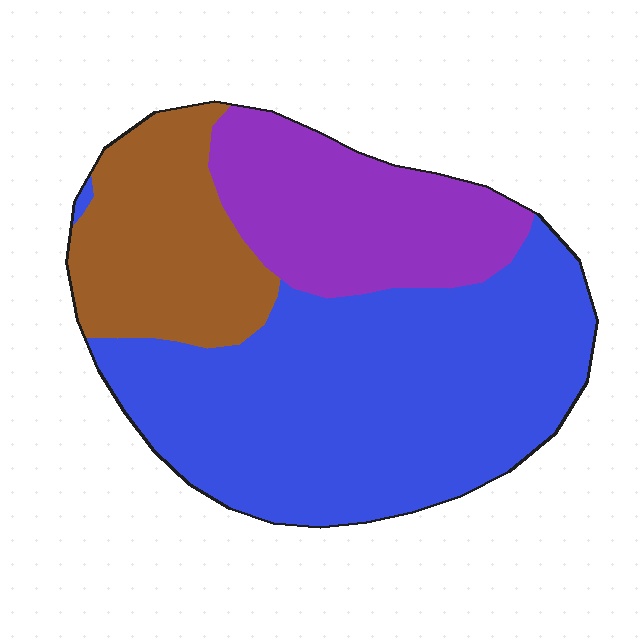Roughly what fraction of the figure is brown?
Brown takes up about one fifth (1/5) of the figure.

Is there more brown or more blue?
Blue.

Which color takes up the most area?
Blue, at roughly 55%.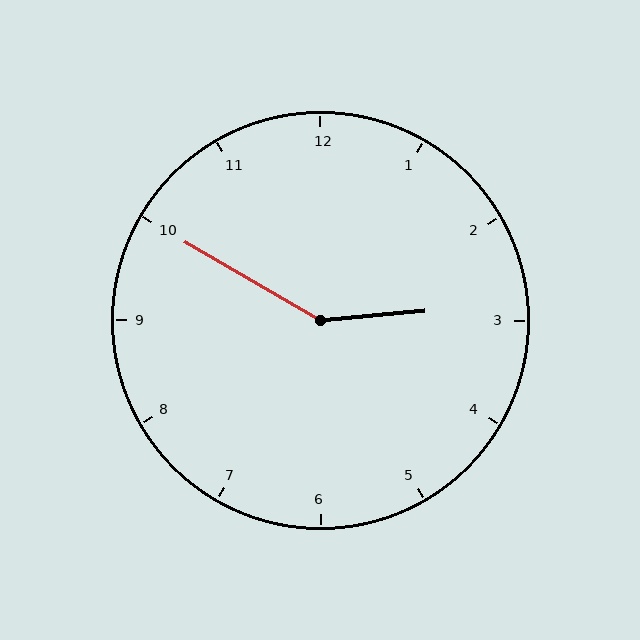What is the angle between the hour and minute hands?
Approximately 145 degrees.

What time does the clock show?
2:50.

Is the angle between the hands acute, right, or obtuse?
It is obtuse.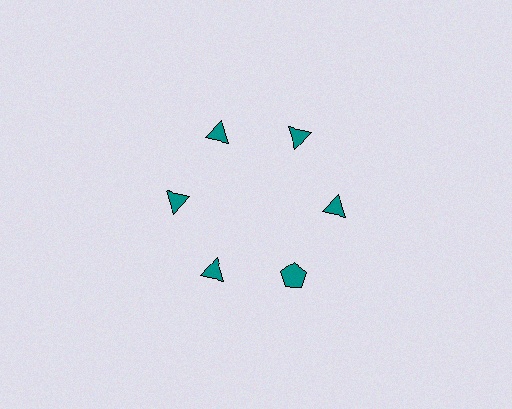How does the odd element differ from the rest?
It has a different shape: pentagon instead of triangle.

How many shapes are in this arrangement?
There are 6 shapes arranged in a ring pattern.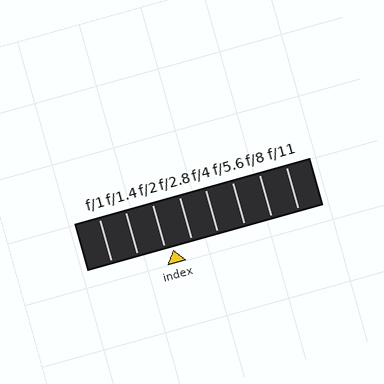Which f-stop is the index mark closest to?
The index mark is closest to f/2.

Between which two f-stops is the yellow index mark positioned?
The index mark is between f/2 and f/2.8.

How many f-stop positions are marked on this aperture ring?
There are 8 f-stop positions marked.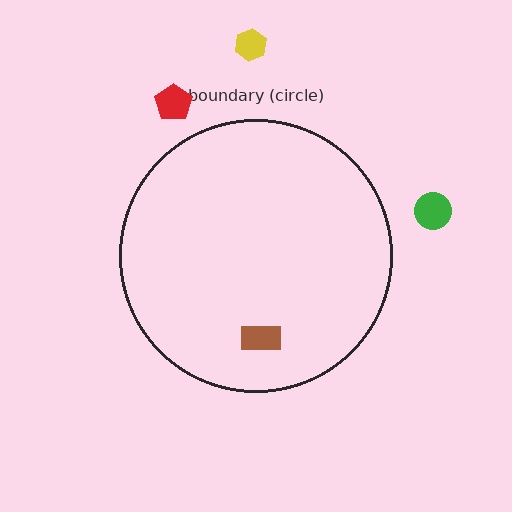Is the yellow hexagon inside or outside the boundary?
Outside.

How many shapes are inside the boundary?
1 inside, 3 outside.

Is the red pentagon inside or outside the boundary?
Outside.